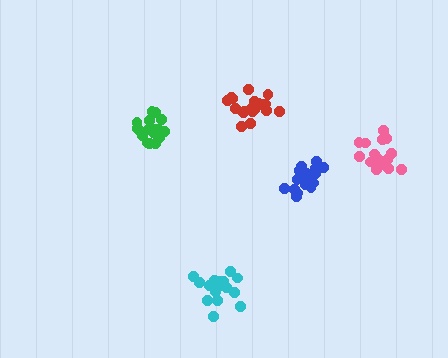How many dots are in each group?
Group 1: 19 dots, Group 2: 18 dots, Group 3: 18 dots, Group 4: 20 dots, Group 5: 17 dots (92 total).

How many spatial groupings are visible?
There are 5 spatial groupings.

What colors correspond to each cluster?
The clusters are colored: green, pink, blue, red, cyan.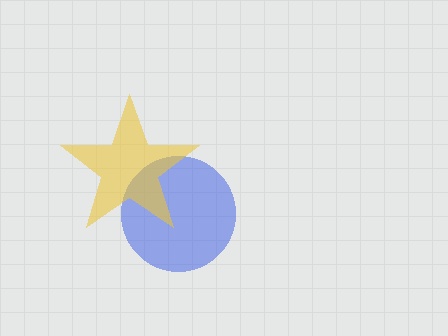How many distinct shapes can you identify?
There are 2 distinct shapes: a blue circle, a yellow star.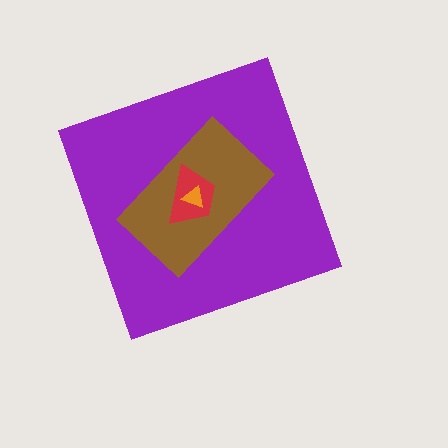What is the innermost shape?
The orange triangle.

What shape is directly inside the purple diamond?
The brown rectangle.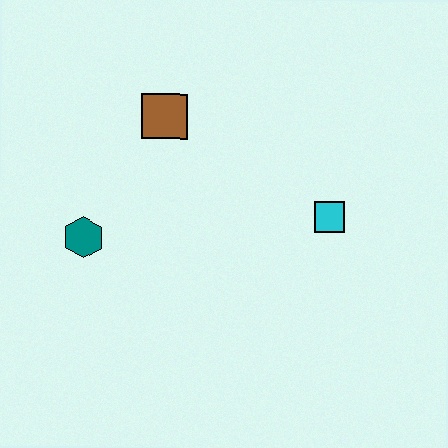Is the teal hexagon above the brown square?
No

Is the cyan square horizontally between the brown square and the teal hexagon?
No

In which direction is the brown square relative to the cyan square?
The brown square is to the left of the cyan square.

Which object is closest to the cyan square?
The brown square is closest to the cyan square.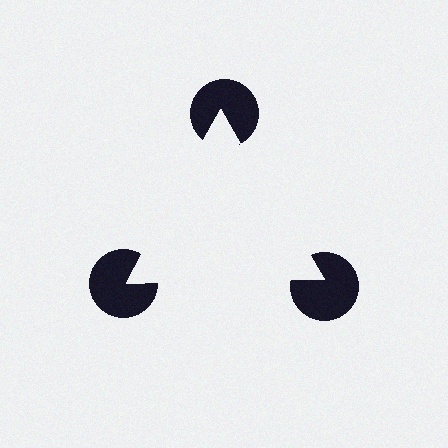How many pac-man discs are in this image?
There are 3 — one at each vertex of the illusory triangle.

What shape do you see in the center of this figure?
An illusory triangle — its edges are inferred from the aligned wedge cuts in the pac-man discs, not physically drawn.